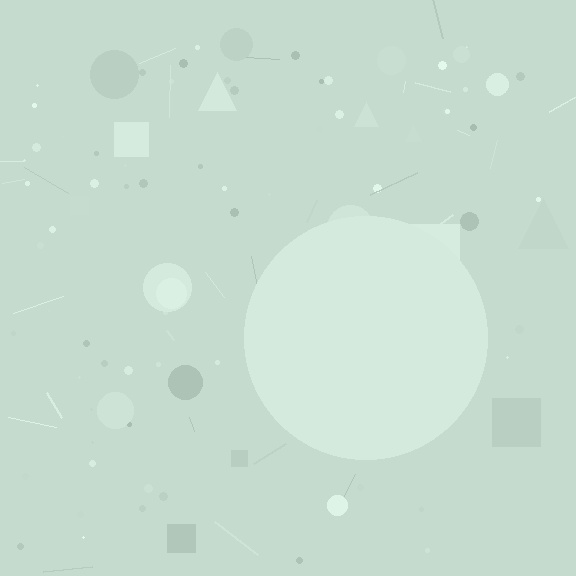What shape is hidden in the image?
A circle is hidden in the image.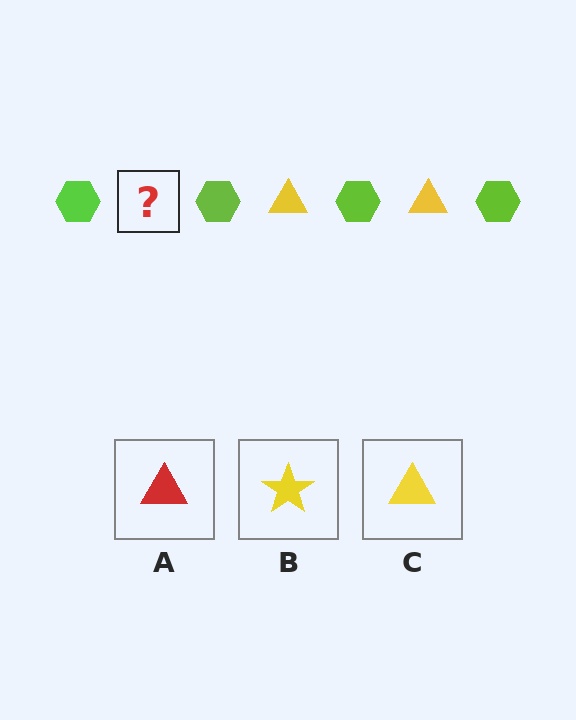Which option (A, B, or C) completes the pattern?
C.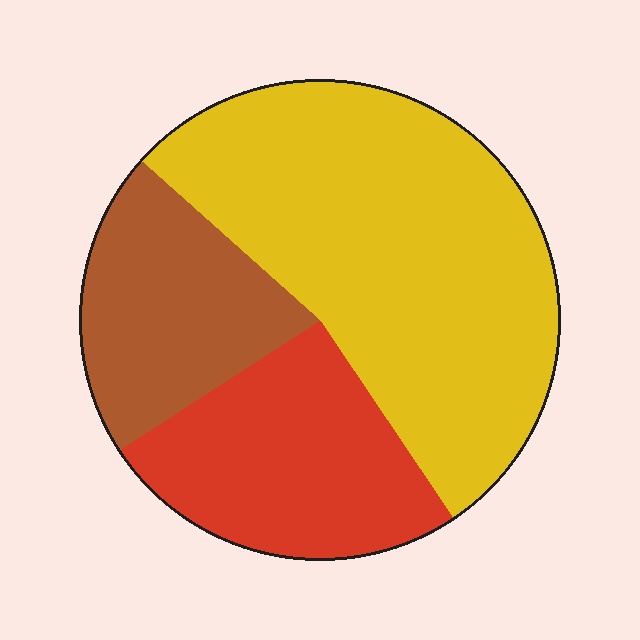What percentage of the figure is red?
Red covers 25% of the figure.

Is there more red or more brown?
Red.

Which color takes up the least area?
Brown, at roughly 20%.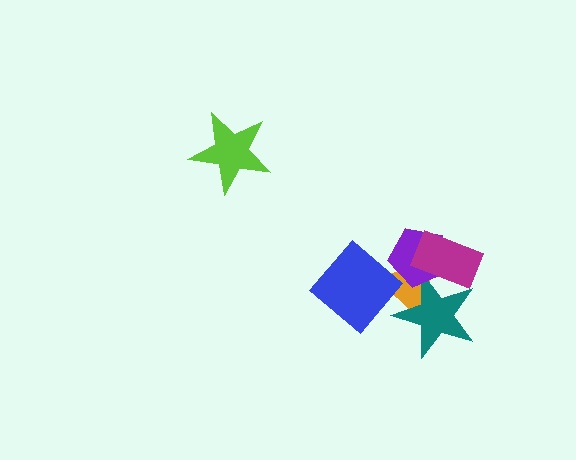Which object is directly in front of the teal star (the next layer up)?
The purple pentagon is directly in front of the teal star.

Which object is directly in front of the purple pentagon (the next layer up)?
The blue diamond is directly in front of the purple pentagon.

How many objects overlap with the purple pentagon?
4 objects overlap with the purple pentagon.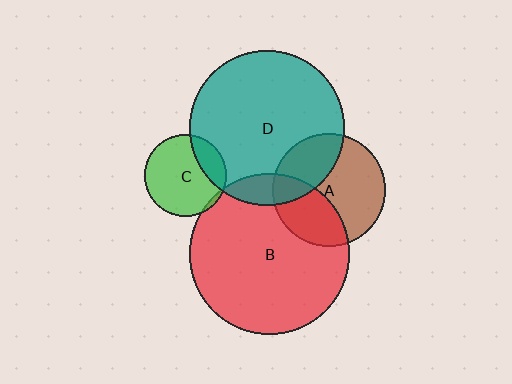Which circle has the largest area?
Circle B (red).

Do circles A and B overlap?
Yes.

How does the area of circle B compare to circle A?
Approximately 2.0 times.